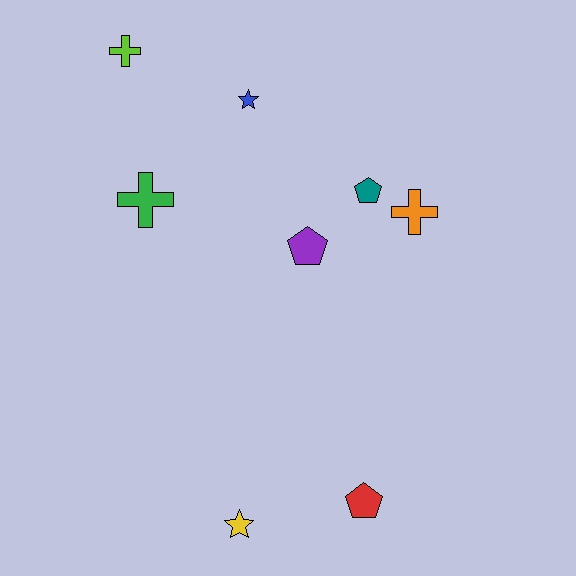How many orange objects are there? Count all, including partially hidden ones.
There is 1 orange object.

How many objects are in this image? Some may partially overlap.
There are 8 objects.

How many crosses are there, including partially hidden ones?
There are 3 crosses.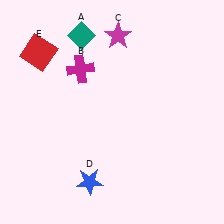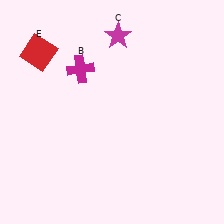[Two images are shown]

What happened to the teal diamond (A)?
The teal diamond (A) was removed in Image 2. It was in the top-left area of Image 1.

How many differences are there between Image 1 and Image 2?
There are 2 differences between the two images.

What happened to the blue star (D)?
The blue star (D) was removed in Image 2. It was in the bottom-left area of Image 1.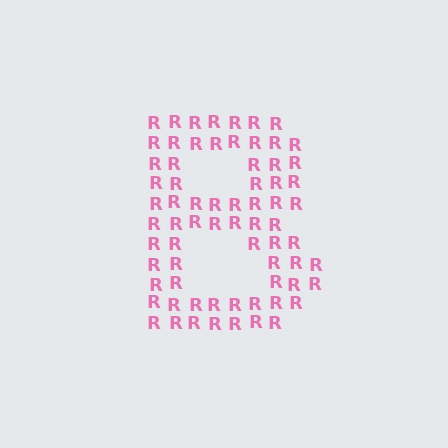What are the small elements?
The small elements are letter R's.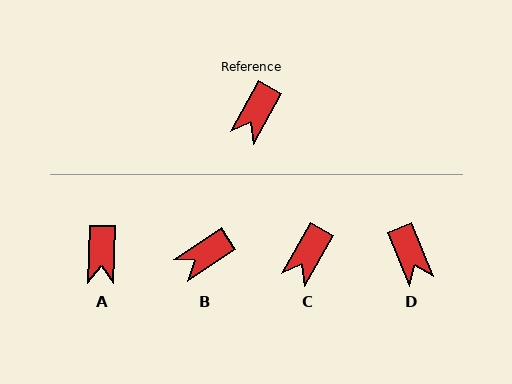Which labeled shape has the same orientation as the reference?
C.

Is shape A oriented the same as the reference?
No, it is off by about 28 degrees.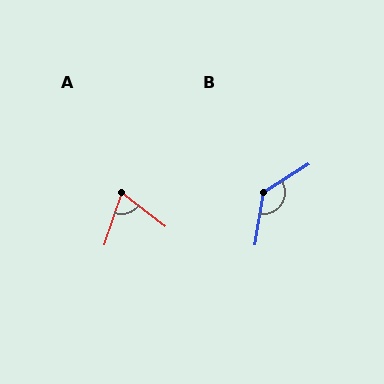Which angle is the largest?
B, at approximately 131 degrees.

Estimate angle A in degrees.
Approximately 71 degrees.